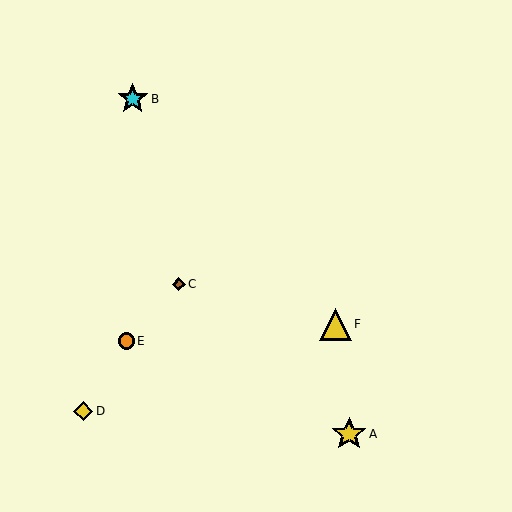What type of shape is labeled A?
Shape A is a yellow star.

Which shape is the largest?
The yellow star (labeled A) is the largest.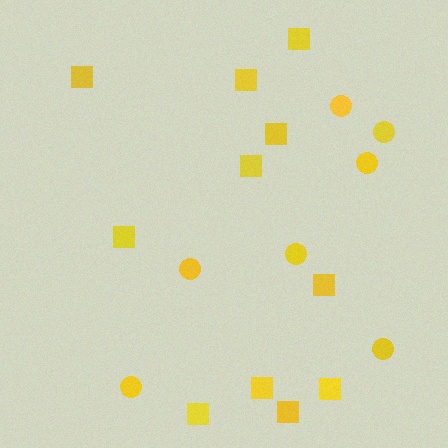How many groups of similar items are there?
There are 2 groups: one group of circles (7) and one group of squares (11).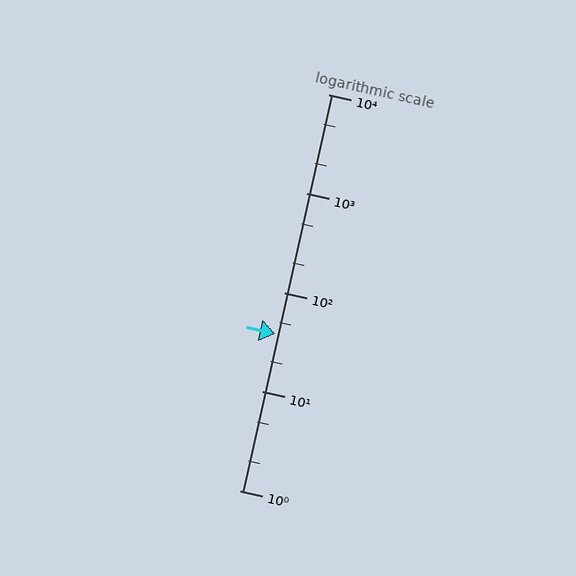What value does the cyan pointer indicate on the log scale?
The pointer indicates approximately 38.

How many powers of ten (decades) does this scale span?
The scale spans 4 decades, from 1 to 10000.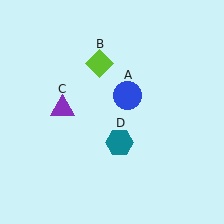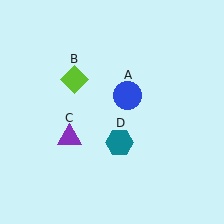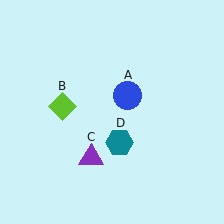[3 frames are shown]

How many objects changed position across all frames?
2 objects changed position: lime diamond (object B), purple triangle (object C).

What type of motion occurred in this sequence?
The lime diamond (object B), purple triangle (object C) rotated counterclockwise around the center of the scene.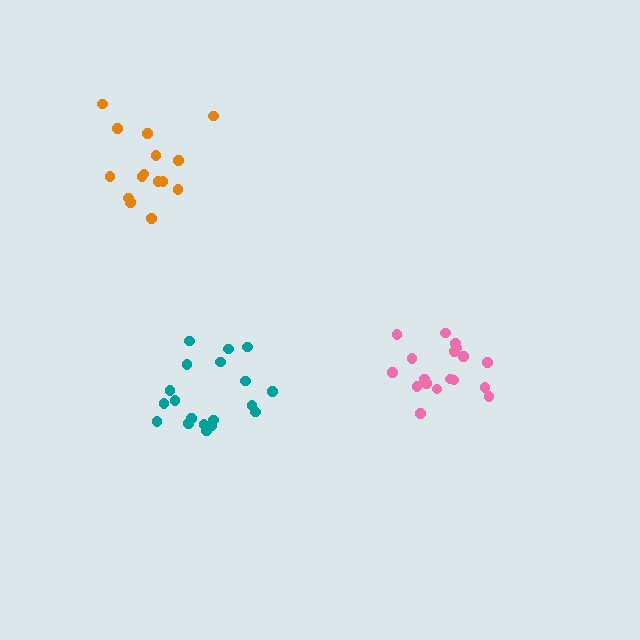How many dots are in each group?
Group 1: 19 dots, Group 2: 15 dots, Group 3: 18 dots (52 total).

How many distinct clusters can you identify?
There are 3 distinct clusters.